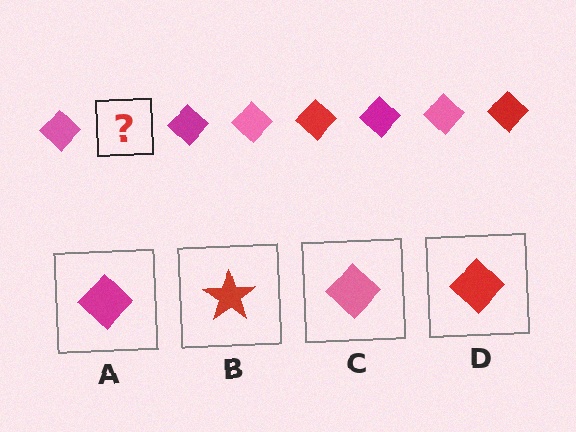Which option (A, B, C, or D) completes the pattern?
D.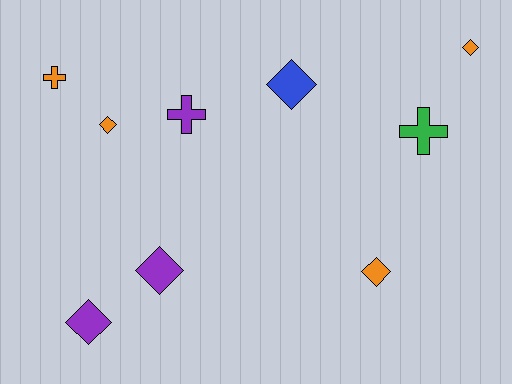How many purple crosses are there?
There is 1 purple cross.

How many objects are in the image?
There are 9 objects.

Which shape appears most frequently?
Diamond, with 6 objects.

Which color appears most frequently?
Orange, with 4 objects.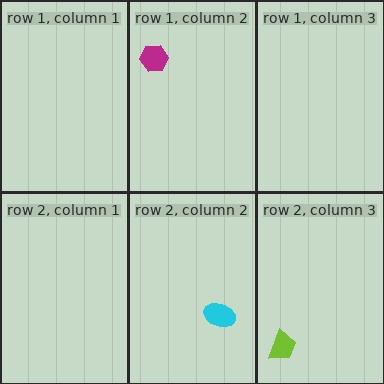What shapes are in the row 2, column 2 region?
The cyan ellipse.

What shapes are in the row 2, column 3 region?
The lime trapezoid.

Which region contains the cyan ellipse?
The row 2, column 2 region.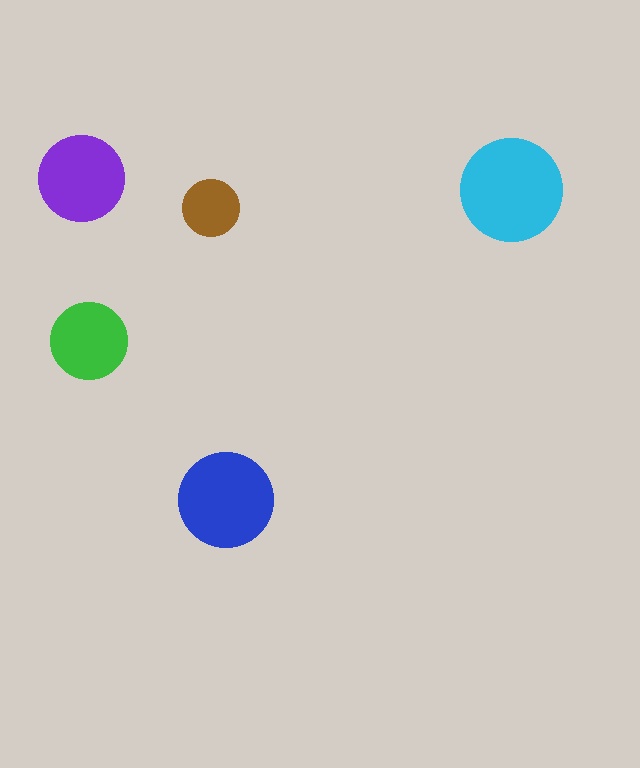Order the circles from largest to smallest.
the cyan one, the blue one, the purple one, the green one, the brown one.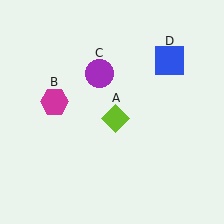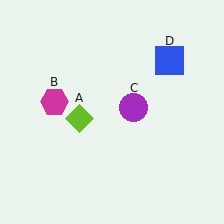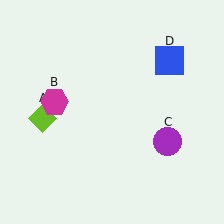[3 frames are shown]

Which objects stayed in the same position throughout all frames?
Magenta hexagon (object B) and blue square (object D) remained stationary.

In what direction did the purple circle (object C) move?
The purple circle (object C) moved down and to the right.